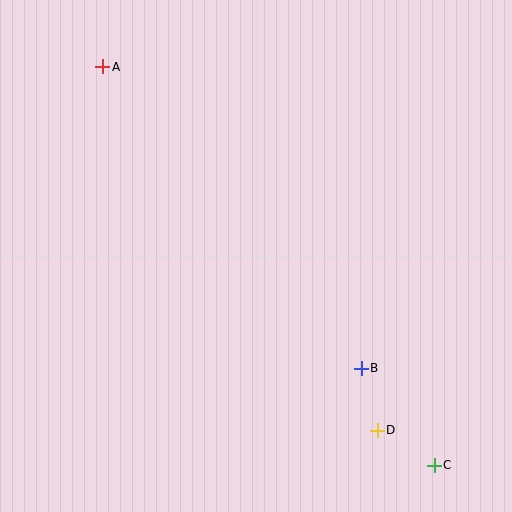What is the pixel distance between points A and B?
The distance between A and B is 397 pixels.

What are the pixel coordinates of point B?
Point B is at (361, 368).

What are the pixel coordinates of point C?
Point C is at (434, 465).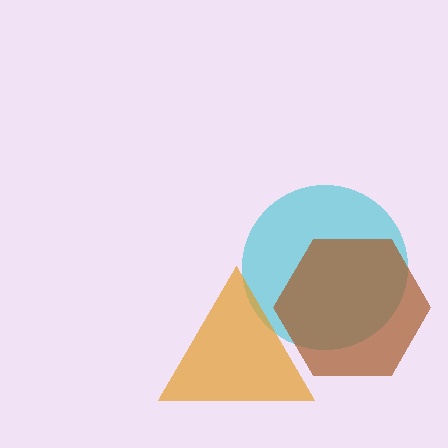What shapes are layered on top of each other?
The layered shapes are: a cyan circle, an orange triangle, a brown hexagon.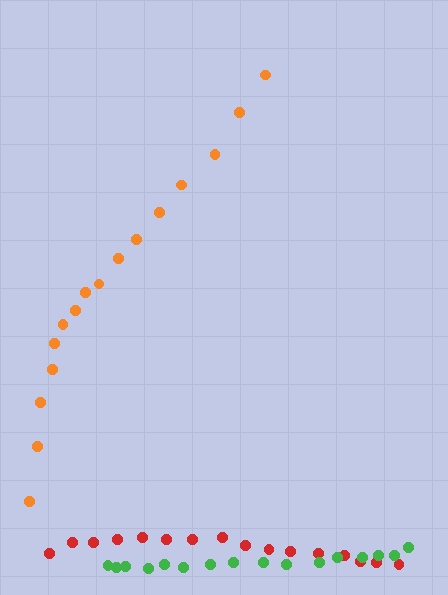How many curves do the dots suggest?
There are 3 distinct paths.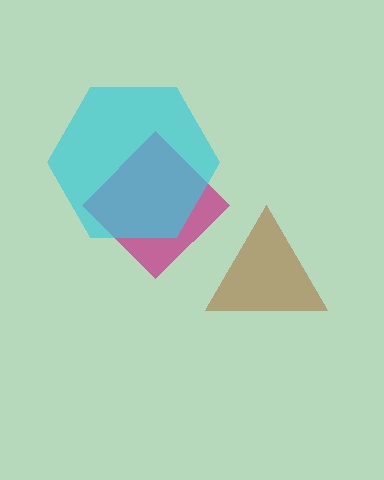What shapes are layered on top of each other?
The layered shapes are: a brown triangle, a magenta diamond, a cyan hexagon.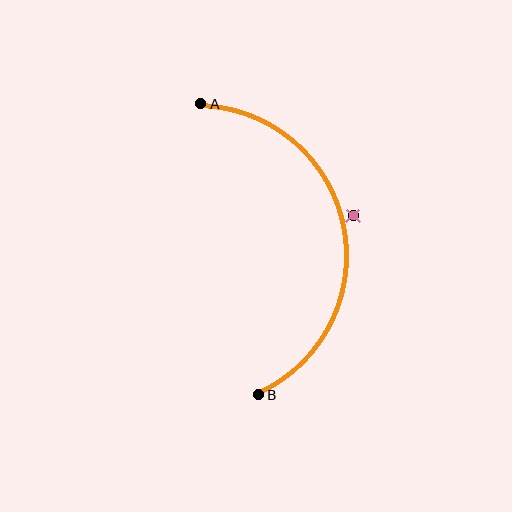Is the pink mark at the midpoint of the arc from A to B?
No — the pink mark does not lie on the arc at all. It sits slightly outside the curve.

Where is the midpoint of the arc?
The arc midpoint is the point on the curve farthest from the straight line joining A and B. It sits to the right of that line.